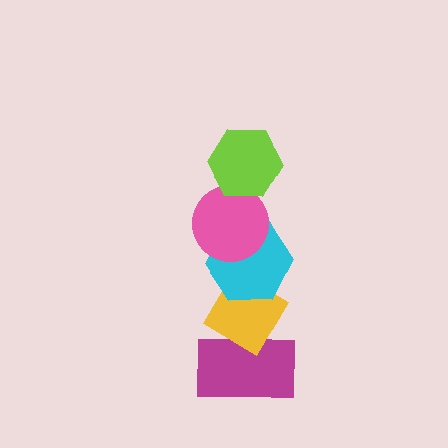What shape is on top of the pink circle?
The lime hexagon is on top of the pink circle.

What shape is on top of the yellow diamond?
The cyan hexagon is on top of the yellow diamond.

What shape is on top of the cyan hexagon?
The pink circle is on top of the cyan hexagon.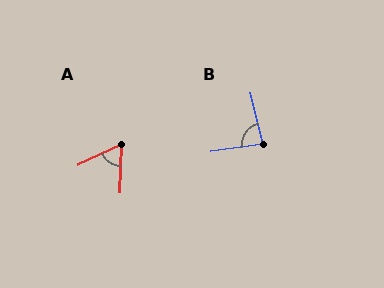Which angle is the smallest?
A, at approximately 63 degrees.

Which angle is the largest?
B, at approximately 84 degrees.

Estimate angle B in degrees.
Approximately 84 degrees.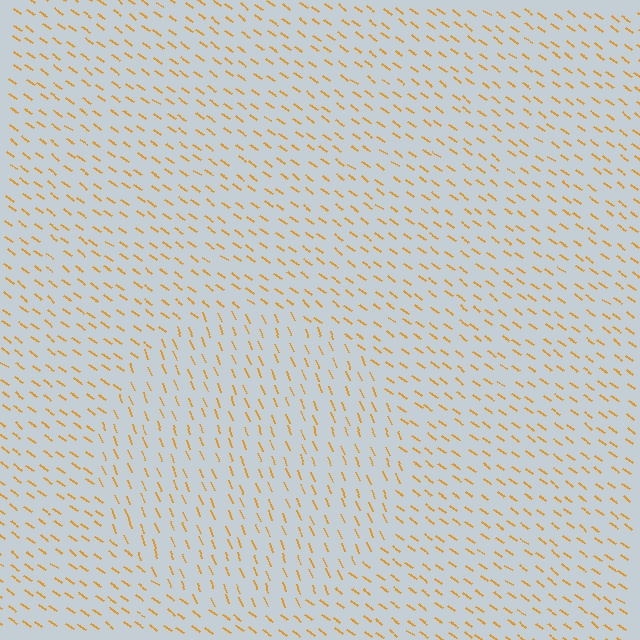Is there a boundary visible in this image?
Yes, there is a texture boundary formed by a change in line orientation.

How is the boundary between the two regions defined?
The boundary is defined purely by a change in line orientation (approximately 32 degrees difference). All lines are the same color and thickness.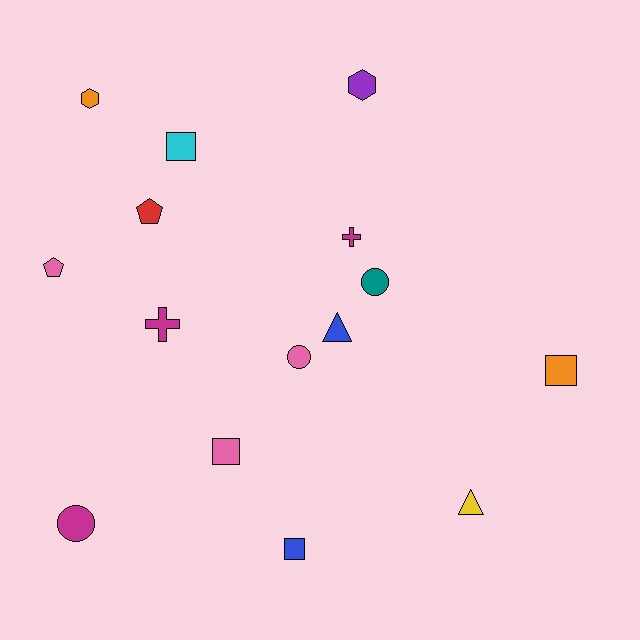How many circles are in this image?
There are 3 circles.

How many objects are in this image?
There are 15 objects.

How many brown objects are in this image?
There are no brown objects.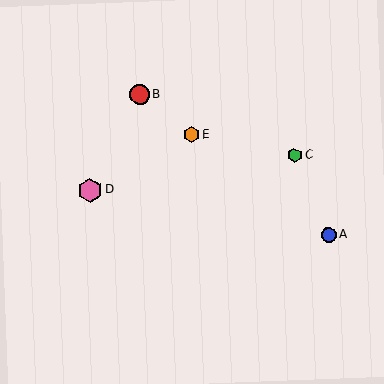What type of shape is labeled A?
Shape A is a blue circle.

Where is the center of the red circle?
The center of the red circle is at (140, 95).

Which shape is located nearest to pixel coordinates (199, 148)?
The orange hexagon (labeled E) at (192, 135) is nearest to that location.